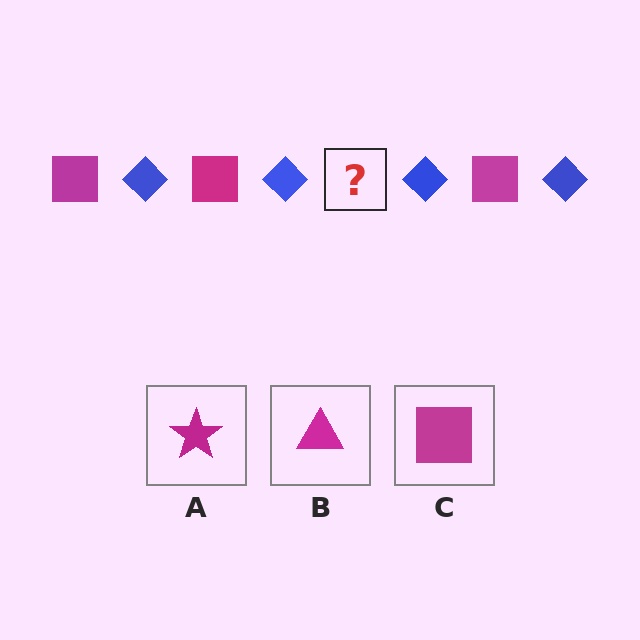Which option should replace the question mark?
Option C.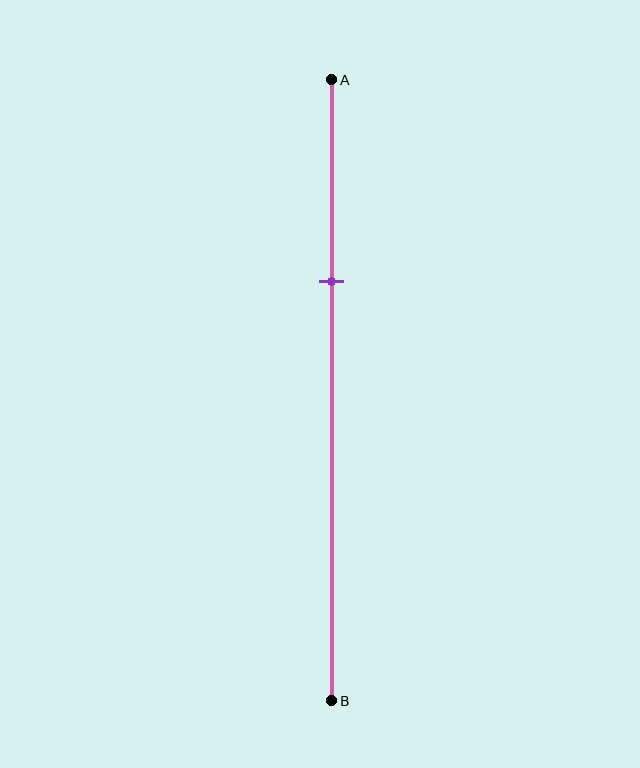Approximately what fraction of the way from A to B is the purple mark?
The purple mark is approximately 30% of the way from A to B.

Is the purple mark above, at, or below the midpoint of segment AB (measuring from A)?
The purple mark is above the midpoint of segment AB.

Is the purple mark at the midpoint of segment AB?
No, the mark is at about 30% from A, not at the 50% midpoint.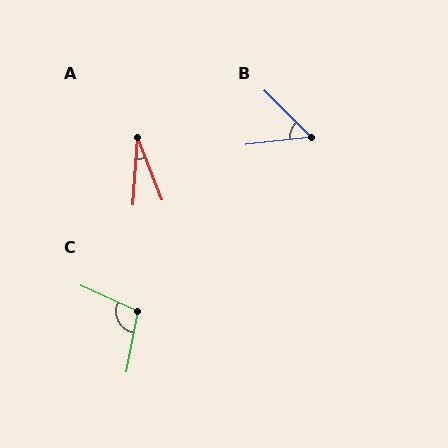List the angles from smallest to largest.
A (25°), B (51°), C (104°).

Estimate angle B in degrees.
Approximately 51 degrees.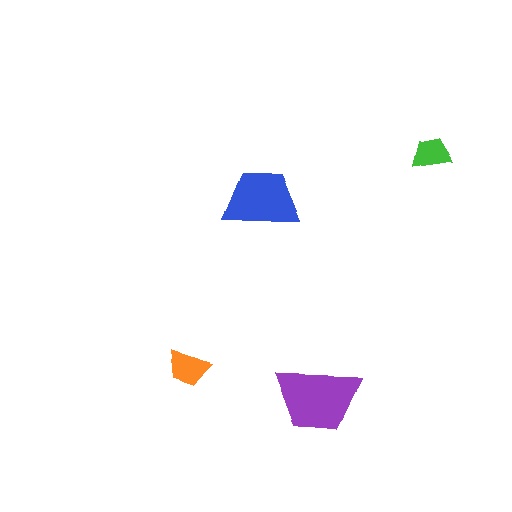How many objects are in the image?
There are 4 objects in the image.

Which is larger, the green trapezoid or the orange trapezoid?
The orange one.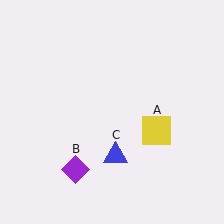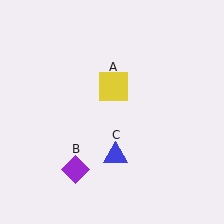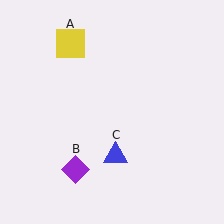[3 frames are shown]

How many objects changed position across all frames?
1 object changed position: yellow square (object A).